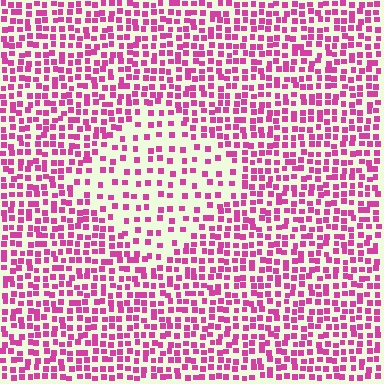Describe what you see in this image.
The image contains small magenta elements arranged at two different densities. A diamond-shaped region is visible where the elements are less densely packed than the surrounding area.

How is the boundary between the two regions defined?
The boundary is defined by a change in element density (approximately 2.1x ratio). All elements are the same color, size, and shape.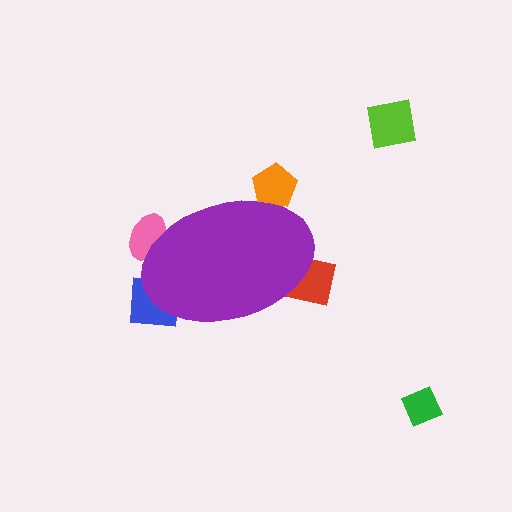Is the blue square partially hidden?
Yes, the blue square is partially hidden behind the purple ellipse.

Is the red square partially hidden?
Yes, the red square is partially hidden behind the purple ellipse.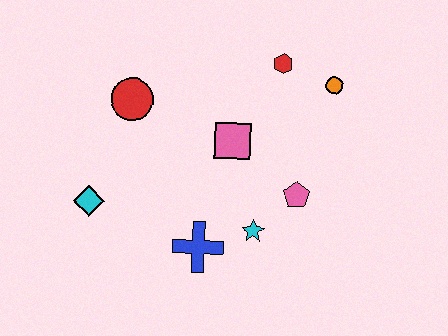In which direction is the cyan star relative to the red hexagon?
The cyan star is below the red hexagon.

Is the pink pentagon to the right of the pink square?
Yes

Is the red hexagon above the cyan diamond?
Yes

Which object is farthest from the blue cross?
The orange circle is farthest from the blue cross.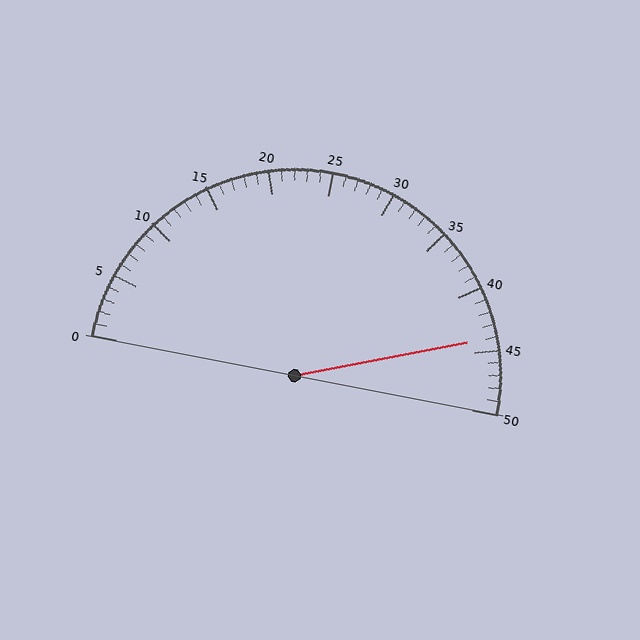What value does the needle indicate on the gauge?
The needle indicates approximately 44.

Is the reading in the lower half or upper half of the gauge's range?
The reading is in the upper half of the range (0 to 50).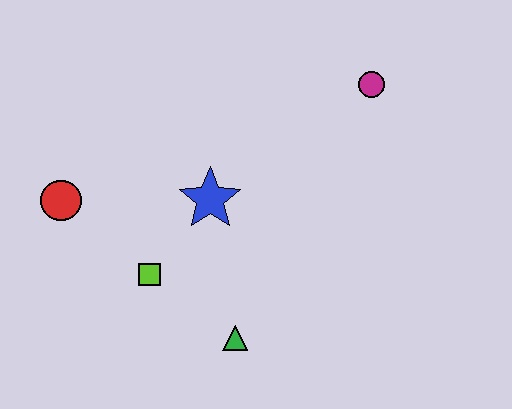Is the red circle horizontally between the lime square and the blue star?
No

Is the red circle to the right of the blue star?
No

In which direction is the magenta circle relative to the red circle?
The magenta circle is to the right of the red circle.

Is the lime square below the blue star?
Yes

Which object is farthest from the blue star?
The magenta circle is farthest from the blue star.